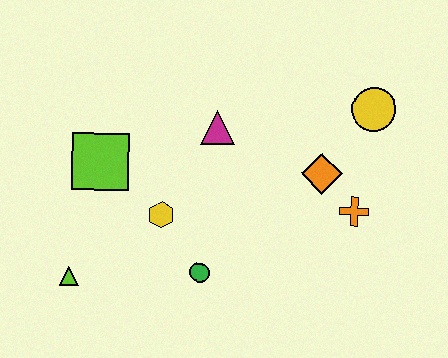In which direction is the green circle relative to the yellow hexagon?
The green circle is below the yellow hexagon.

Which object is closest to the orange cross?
The orange diamond is closest to the orange cross.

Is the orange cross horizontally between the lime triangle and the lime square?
No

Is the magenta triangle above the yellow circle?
No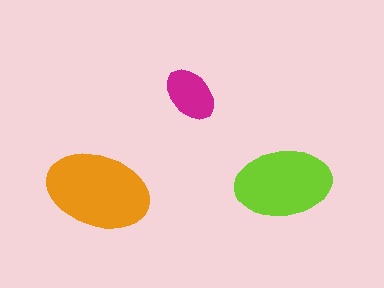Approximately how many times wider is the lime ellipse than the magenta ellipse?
About 1.5 times wider.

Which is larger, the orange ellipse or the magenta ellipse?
The orange one.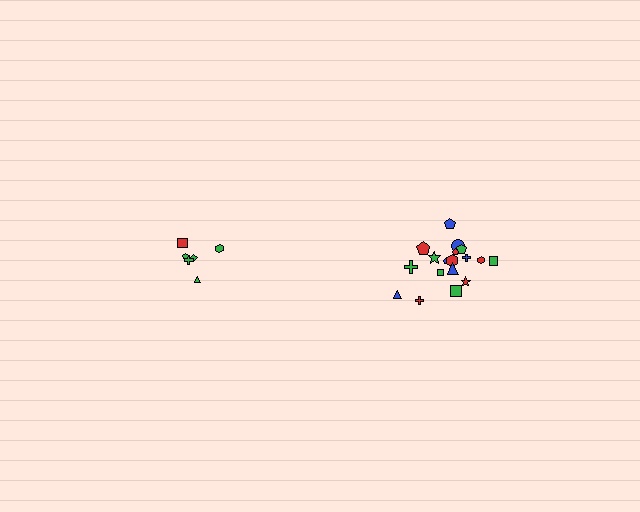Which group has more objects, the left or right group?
The right group.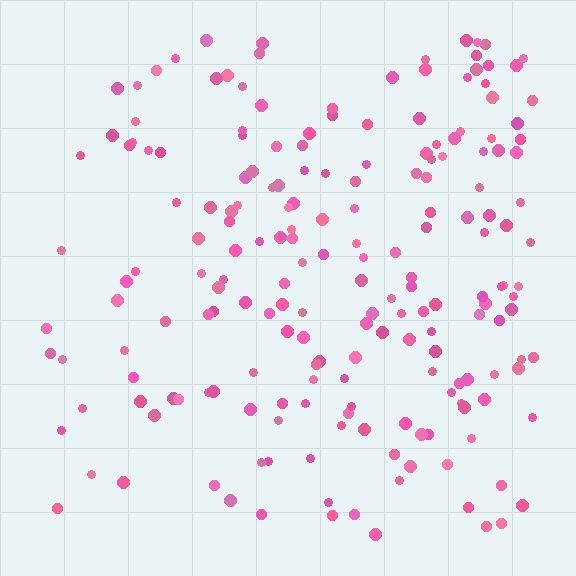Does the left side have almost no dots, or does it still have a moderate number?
Still a moderate number, just noticeably fewer than the right.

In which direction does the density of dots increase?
From left to right, with the right side densest.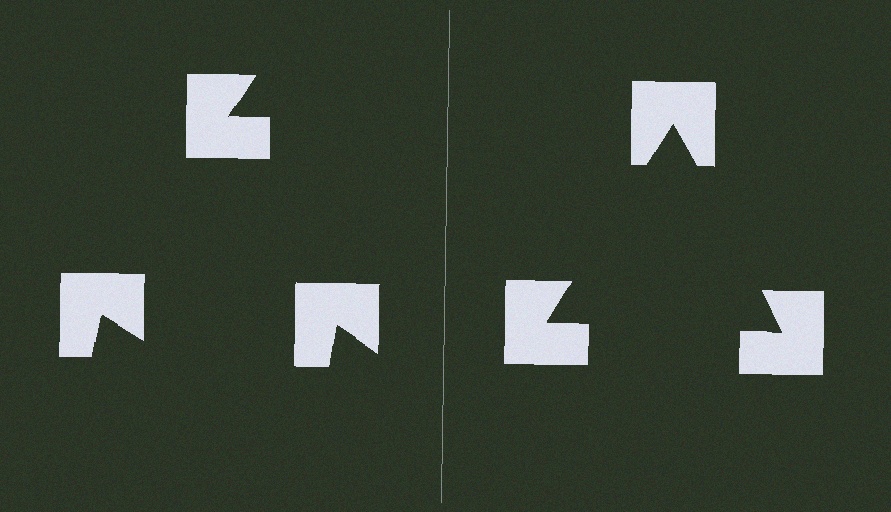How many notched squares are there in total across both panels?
6 — 3 on each side.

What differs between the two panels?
The notched squares are positioned identically on both sides; only the wedge orientations differ. On the right they align to a triangle; on the left they are misaligned.